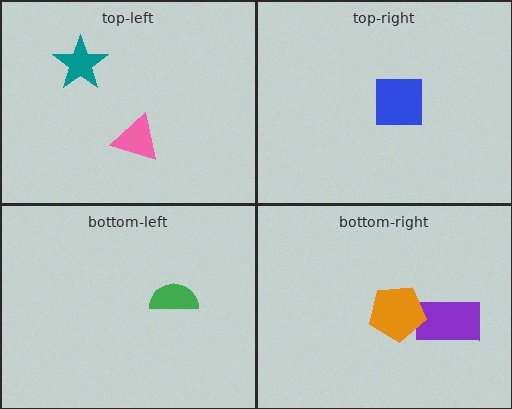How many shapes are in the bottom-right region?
2.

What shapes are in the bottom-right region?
The purple rectangle, the orange pentagon.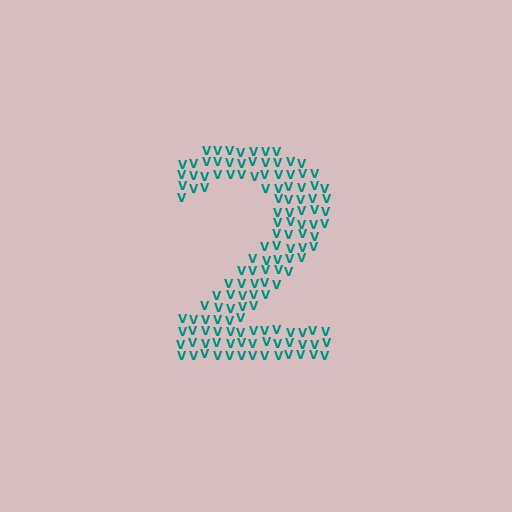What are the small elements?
The small elements are letter V's.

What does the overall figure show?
The overall figure shows the digit 2.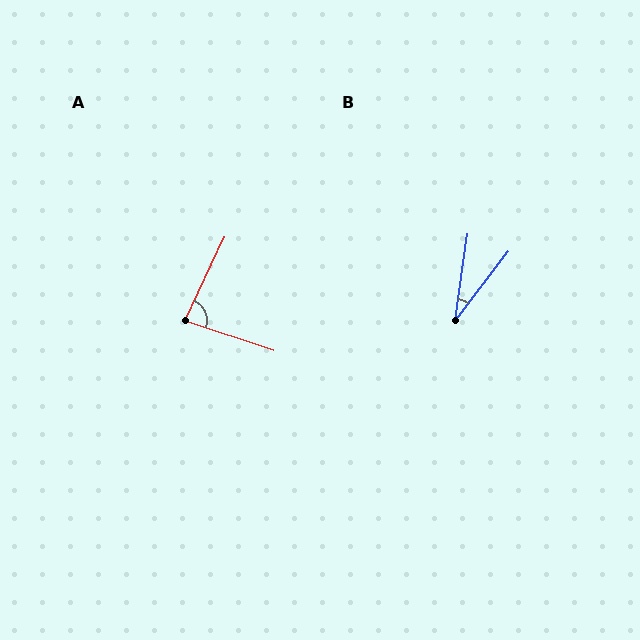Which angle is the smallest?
B, at approximately 30 degrees.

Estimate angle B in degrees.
Approximately 30 degrees.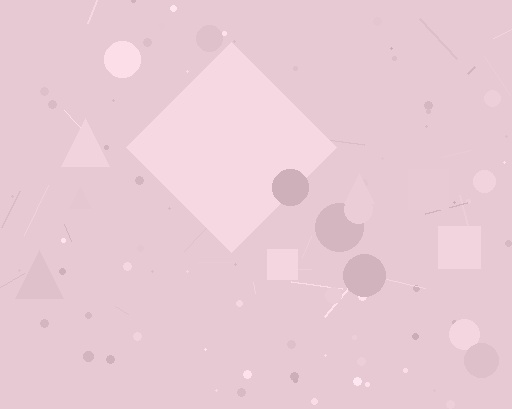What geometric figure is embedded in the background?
A diamond is embedded in the background.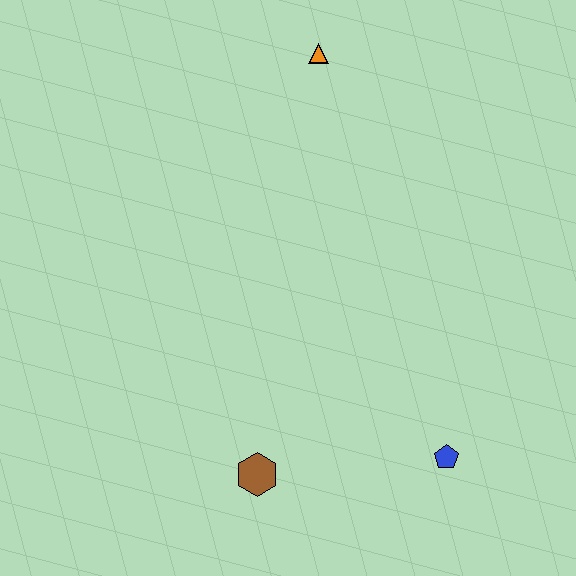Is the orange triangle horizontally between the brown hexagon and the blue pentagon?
Yes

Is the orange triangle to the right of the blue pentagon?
No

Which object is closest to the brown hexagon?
The blue pentagon is closest to the brown hexagon.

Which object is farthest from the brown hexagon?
The orange triangle is farthest from the brown hexagon.